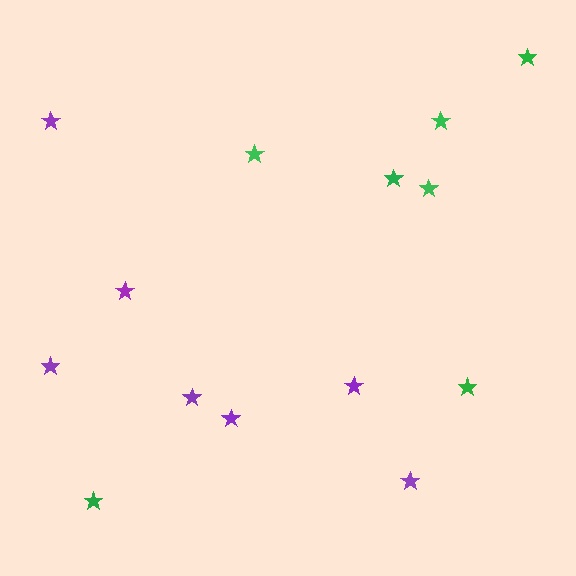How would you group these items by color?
There are 2 groups: one group of green stars (7) and one group of purple stars (7).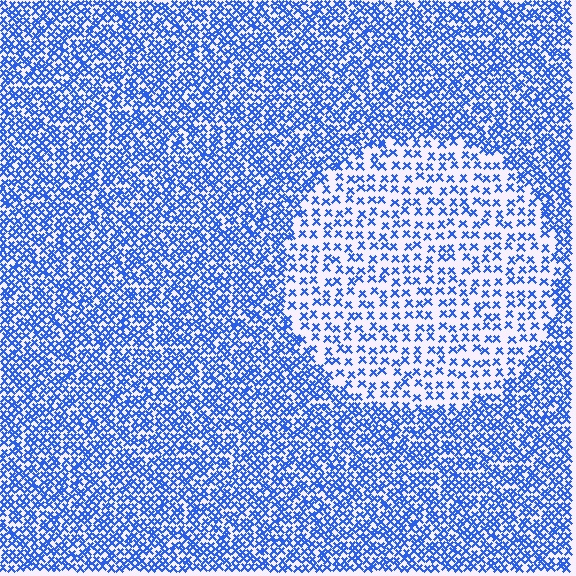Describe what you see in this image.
The image contains small blue elements arranged at two different densities. A circle-shaped region is visible where the elements are less densely packed than the surrounding area.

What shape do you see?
I see a circle.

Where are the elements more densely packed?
The elements are more densely packed outside the circle boundary.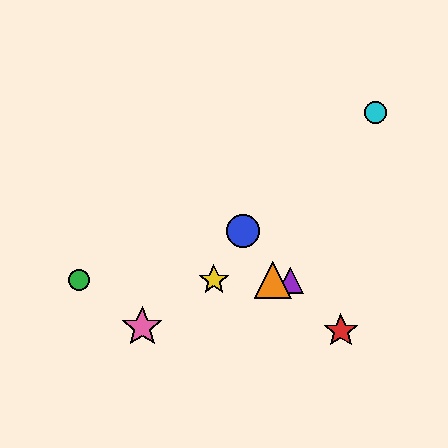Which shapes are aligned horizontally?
The green circle, the yellow star, the purple triangle, the orange triangle are aligned horizontally.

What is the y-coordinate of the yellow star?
The yellow star is at y≈280.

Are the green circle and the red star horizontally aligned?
No, the green circle is at y≈280 and the red star is at y≈331.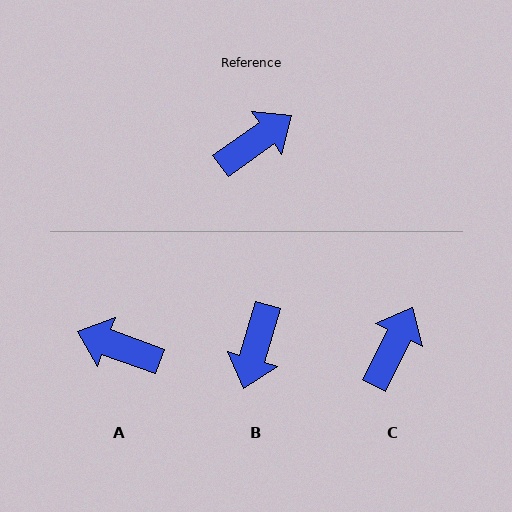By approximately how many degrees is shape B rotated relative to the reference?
Approximately 142 degrees clockwise.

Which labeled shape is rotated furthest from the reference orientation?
B, about 142 degrees away.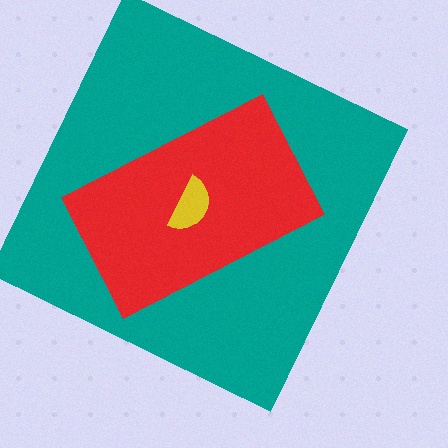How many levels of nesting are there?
3.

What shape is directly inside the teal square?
The red rectangle.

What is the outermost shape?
The teal square.